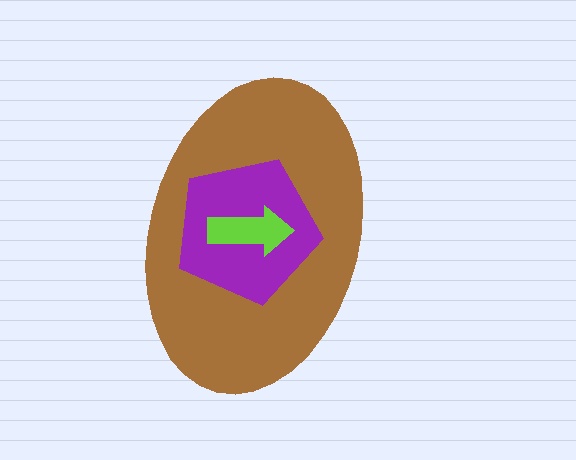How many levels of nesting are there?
3.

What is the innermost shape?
The lime arrow.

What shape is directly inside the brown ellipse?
The purple pentagon.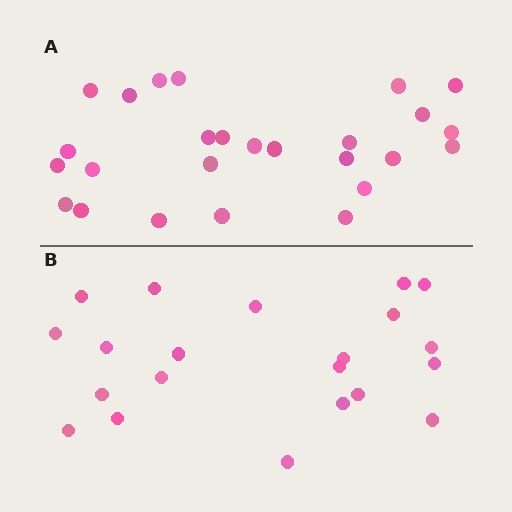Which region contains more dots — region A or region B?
Region A (the top region) has more dots.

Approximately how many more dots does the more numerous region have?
Region A has about 5 more dots than region B.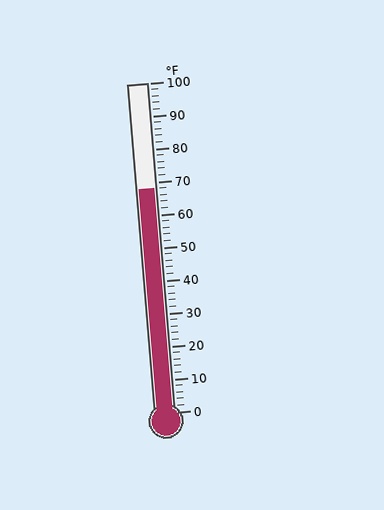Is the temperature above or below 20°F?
The temperature is above 20°F.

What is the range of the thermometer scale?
The thermometer scale ranges from 0°F to 100°F.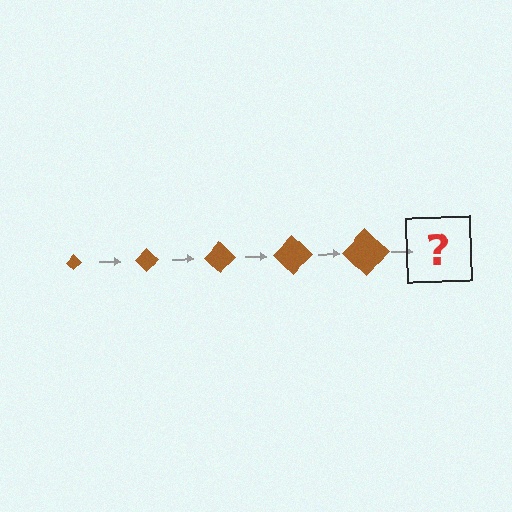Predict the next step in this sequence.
The next step is a brown diamond, larger than the previous one.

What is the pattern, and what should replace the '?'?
The pattern is that the diamond gets progressively larger each step. The '?' should be a brown diamond, larger than the previous one.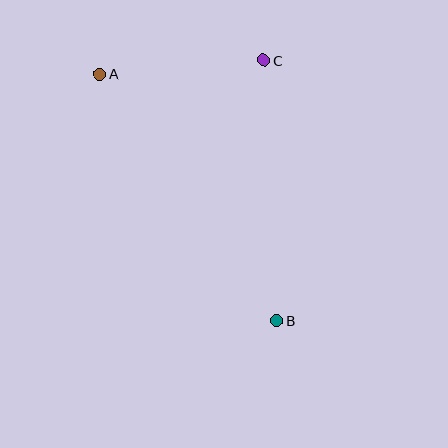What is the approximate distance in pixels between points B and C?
The distance between B and C is approximately 261 pixels.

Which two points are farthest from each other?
Points A and B are farthest from each other.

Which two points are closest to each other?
Points A and C are closest to each other.